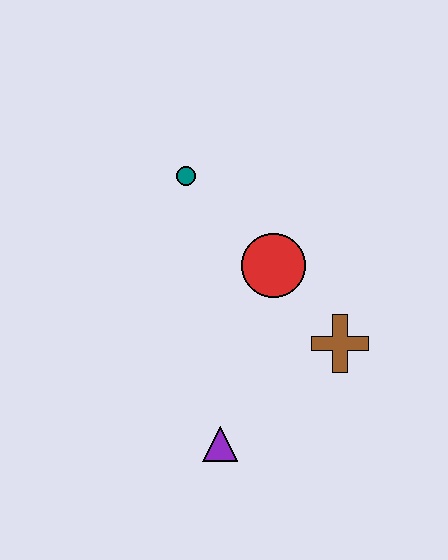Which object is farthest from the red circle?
The purple triangle is farthest from the red circle.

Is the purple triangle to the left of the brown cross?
Yes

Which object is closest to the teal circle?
The red circle is closest to the teal circle.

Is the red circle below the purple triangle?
No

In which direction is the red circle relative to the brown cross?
The red circle is above the brown cross.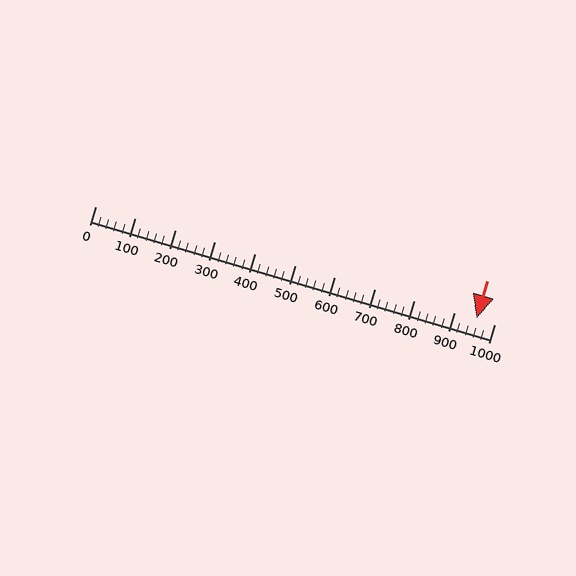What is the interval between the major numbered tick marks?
The major tick marks are spaced 100 units apart.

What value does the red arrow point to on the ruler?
The red arrow points to approximately 956.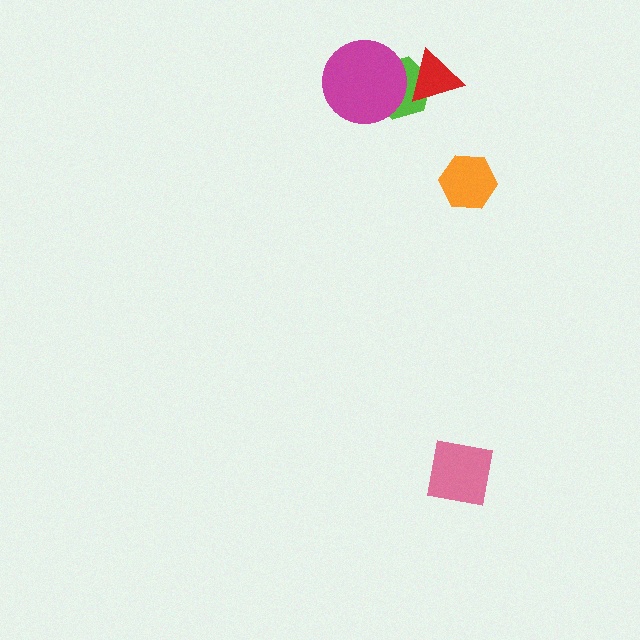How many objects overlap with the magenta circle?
1 object overlaps with the magenta circle.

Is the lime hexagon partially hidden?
Yes, it is partially covered by another shape.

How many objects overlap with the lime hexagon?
2 objects overlap with the lime hexagon.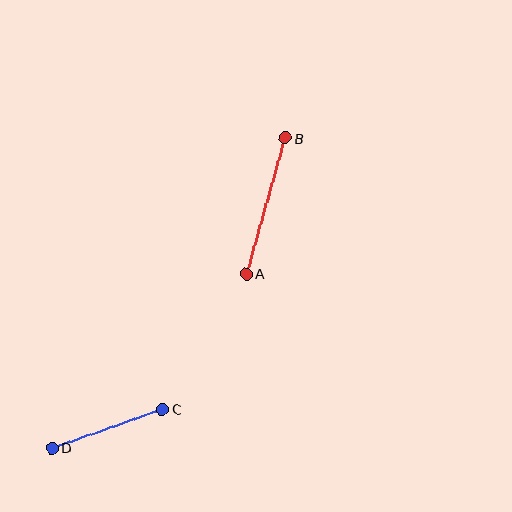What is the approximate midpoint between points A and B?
The midpoint is at approximately (266, 206) pixels.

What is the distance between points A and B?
The distance is approximately 141 pixels.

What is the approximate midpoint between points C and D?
The midpoint is at approximately (107, 429) pixels.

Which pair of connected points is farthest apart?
Points A and B are farthest apart.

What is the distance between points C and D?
The distance is approximately 117 pixels.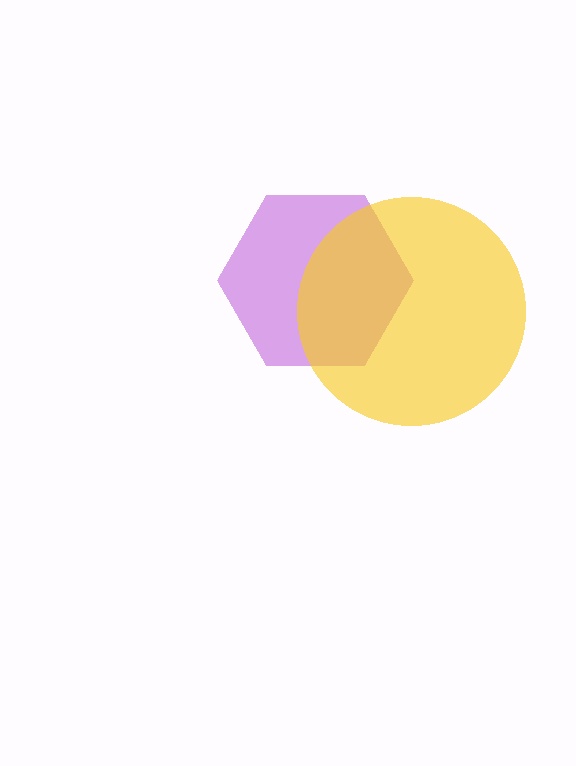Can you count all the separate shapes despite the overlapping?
Yes, there are 2 separate shapes.